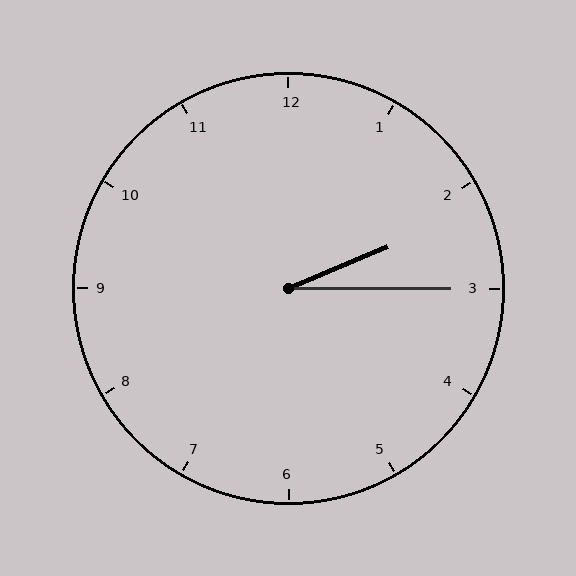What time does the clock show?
2:15.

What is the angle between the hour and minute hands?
Approximately 22 degrees.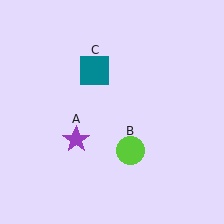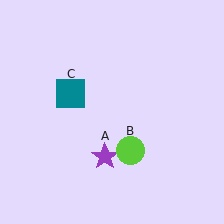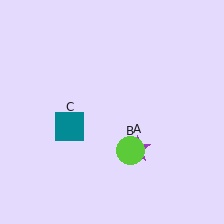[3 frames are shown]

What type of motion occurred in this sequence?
The purple star (object A), teal square (object C) rotated counterclockwise around the center of the scene.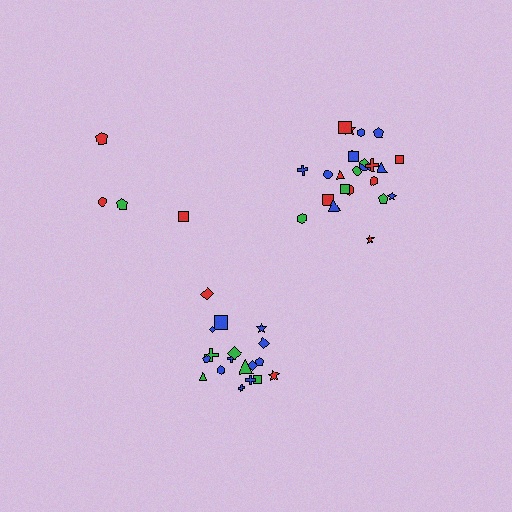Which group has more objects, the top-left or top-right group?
The top-right group.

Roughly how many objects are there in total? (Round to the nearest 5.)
Roughly 45 objects in total.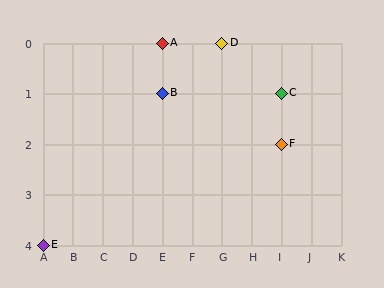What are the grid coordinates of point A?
Point A is at grid coordinates (E, 0).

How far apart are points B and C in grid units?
Points B and C are 4 columns apart.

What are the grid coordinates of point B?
Point B is at grid coordinates (E, 1).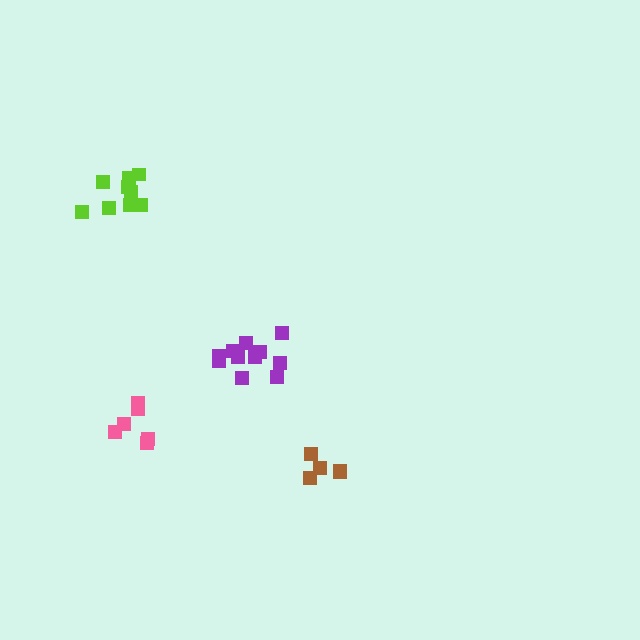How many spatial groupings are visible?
There are 4 spatial groupings.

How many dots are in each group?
Group 1: 5 dots, Group 2: 11 dots, Group 3: 6 dots, Group 4: 9 dots (31 total).